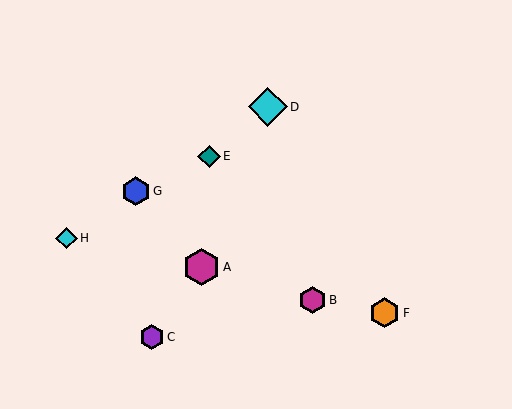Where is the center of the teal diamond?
The center of the teal diamond is at (209, 156).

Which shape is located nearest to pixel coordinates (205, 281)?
The magenta hexagon (labeled A) at (202, 267) is nearest to that location.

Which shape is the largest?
The cyan diamond (labeled D) is the largest.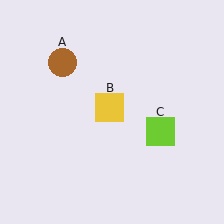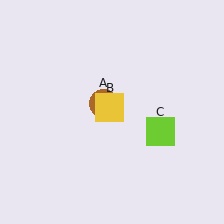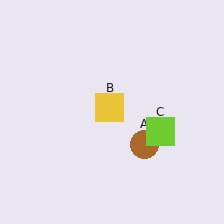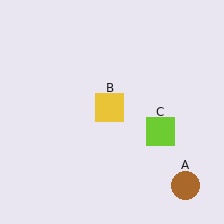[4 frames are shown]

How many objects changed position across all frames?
1 object changed position: brown circle (object A).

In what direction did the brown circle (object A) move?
The brown circle (object A) moved down and to the right.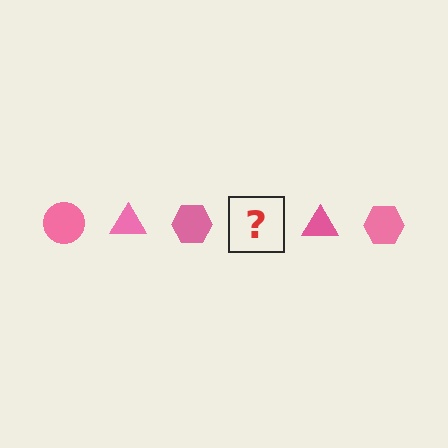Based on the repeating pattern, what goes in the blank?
The blank should be a pink circle.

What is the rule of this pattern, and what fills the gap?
The rule is that the pattern cycles through circle, triangle, hexagon shapes in pink. The gap should be filled with a pink circle.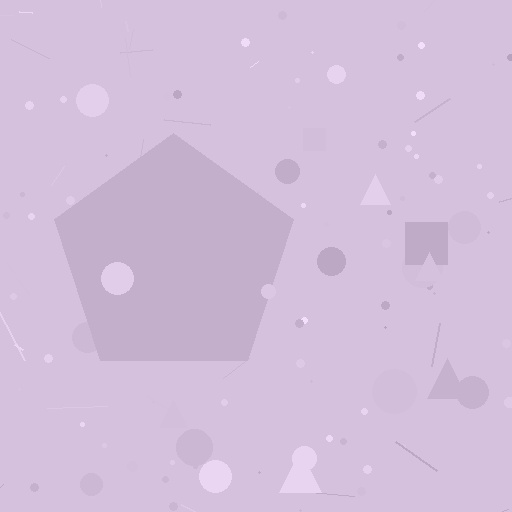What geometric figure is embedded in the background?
A pentagon is embedded in the background.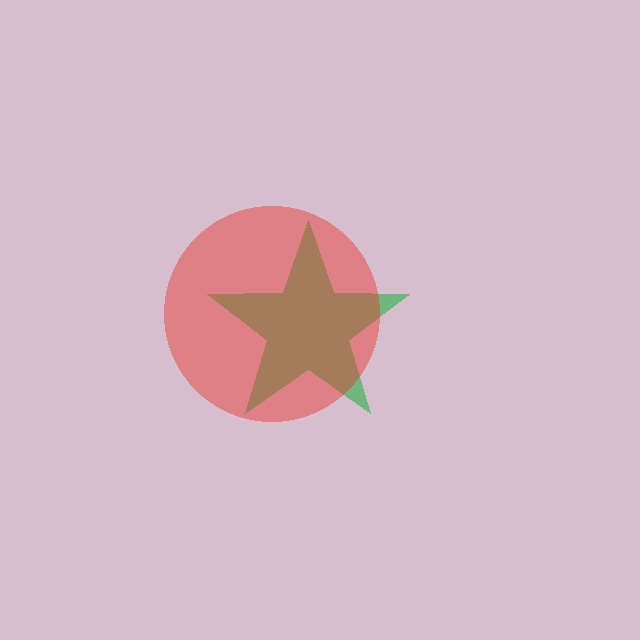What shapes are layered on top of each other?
The layered shapes are: a green star, a red circle.